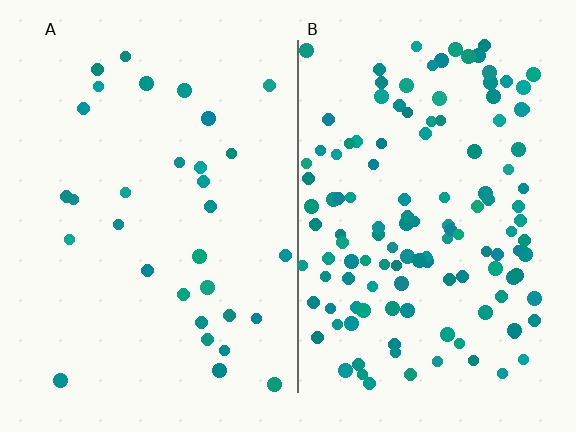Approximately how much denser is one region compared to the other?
Approximately 4.1× — region B over region A.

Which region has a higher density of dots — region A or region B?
B (the right).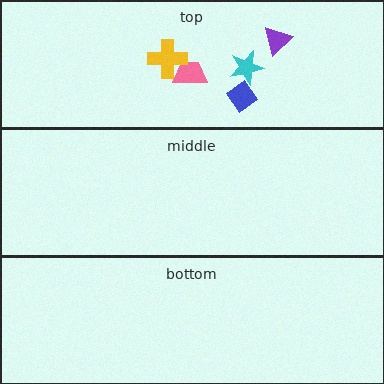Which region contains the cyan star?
The top region.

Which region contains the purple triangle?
The top region.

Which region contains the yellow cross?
The top region.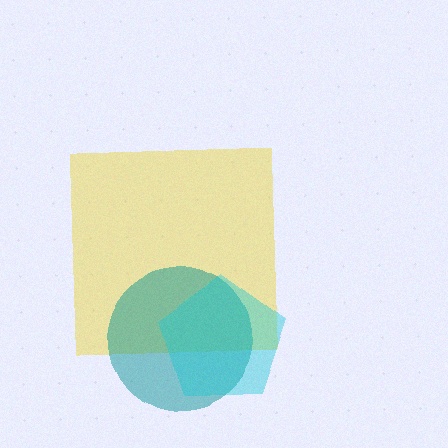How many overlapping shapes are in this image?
There are 3 overlapping shapes in the image.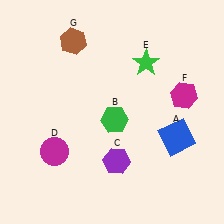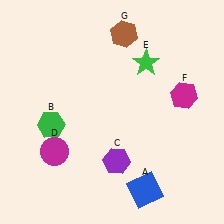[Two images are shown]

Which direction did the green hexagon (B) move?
The green hexagon (B) moved left.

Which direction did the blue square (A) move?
The blue square (A) moved down.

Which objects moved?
The objects that moved are: the blue square (A), the green hexagon (B), the brown hexagon (G).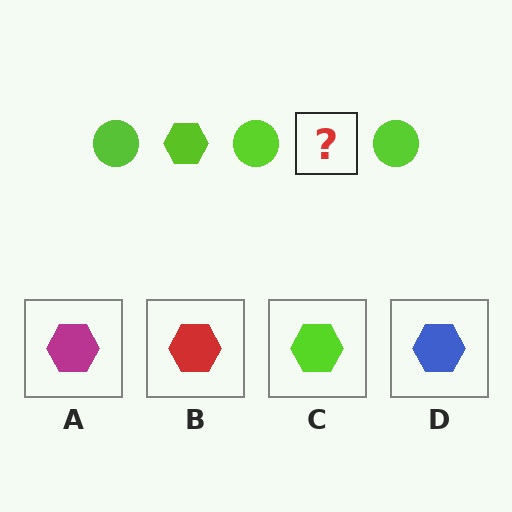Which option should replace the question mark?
Option C.